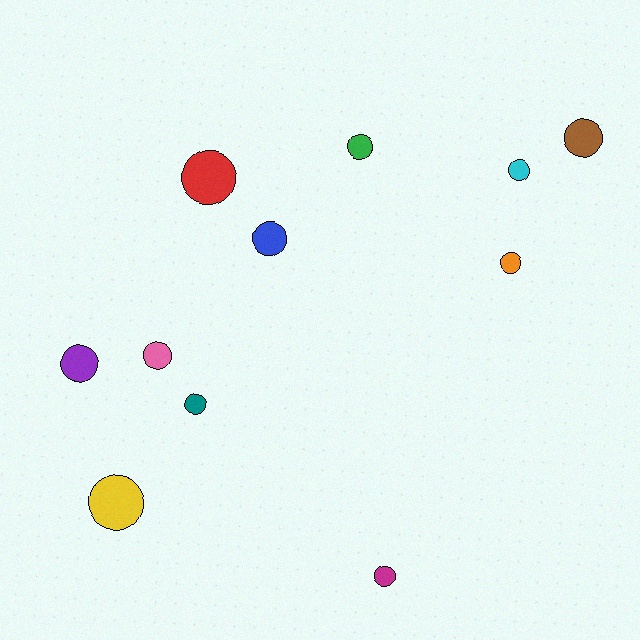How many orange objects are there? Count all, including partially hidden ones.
There is 1 orange object.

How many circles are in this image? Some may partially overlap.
There are 11 circles.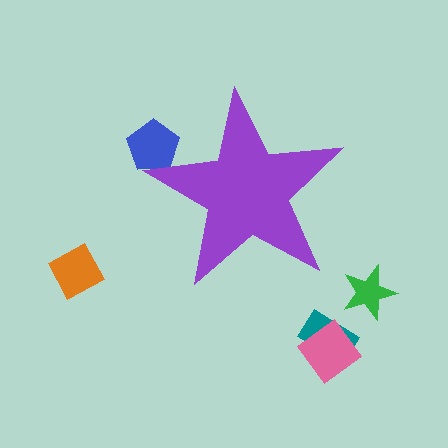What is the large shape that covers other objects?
A purple star.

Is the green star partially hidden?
No, the green star is fully visible.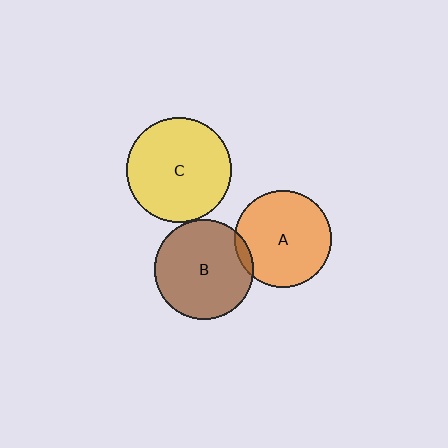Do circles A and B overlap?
Yes.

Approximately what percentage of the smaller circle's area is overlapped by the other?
Approximately 5%.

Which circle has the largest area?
Circle C (yellow).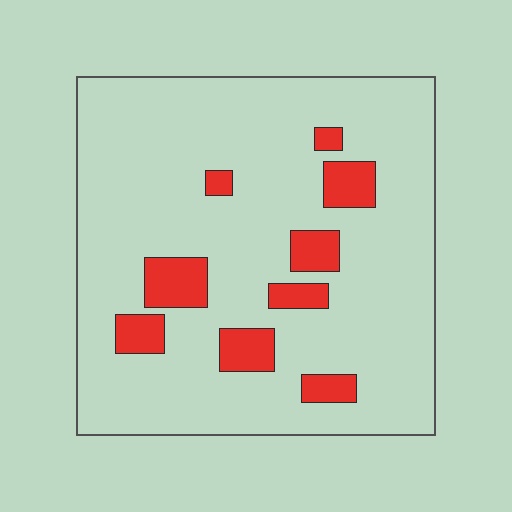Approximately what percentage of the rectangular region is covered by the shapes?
Approximately 15%.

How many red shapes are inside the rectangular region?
9.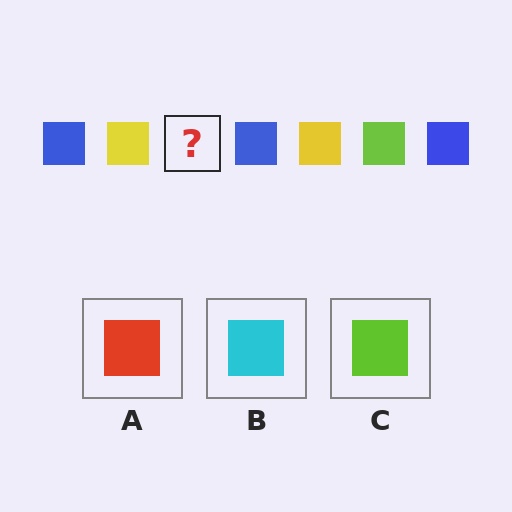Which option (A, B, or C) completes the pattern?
C.